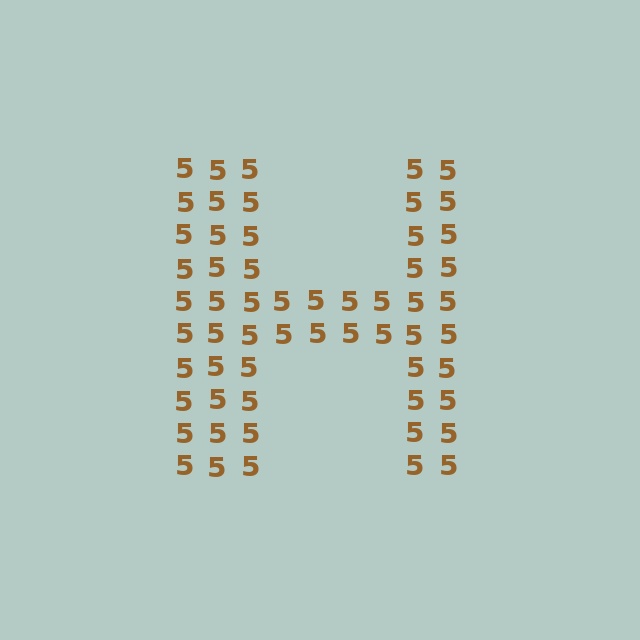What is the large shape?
The large shape is the letter H.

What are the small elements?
The small elements are digit 5's.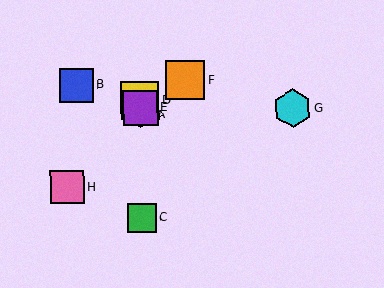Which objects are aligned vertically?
Objects A, C, D, E are aligned vertically.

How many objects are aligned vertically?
4 objects (A, C, D, E) are aligned vertically.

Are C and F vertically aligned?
No, C is at x≈142 and F is at x≈185.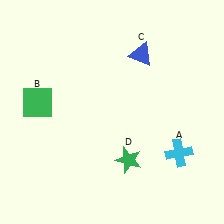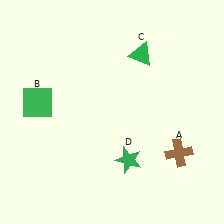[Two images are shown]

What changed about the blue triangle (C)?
In Image 1, C is blue. In Image 2, it changed to green.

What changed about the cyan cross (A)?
In Image 1, A is cyan. In Image 2, it changed to brown.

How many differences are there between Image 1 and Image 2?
There are 2 differences between the two images.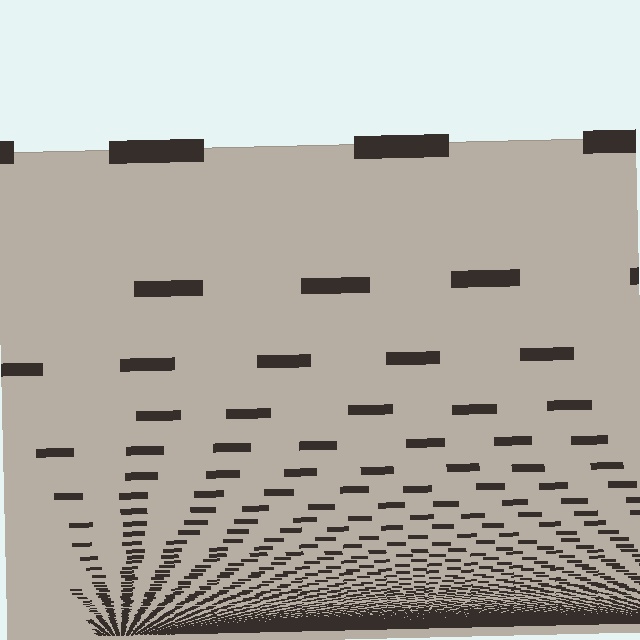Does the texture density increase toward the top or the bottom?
Density increases toward the bottom.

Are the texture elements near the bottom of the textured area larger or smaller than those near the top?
Smaller. The gradient is inverted — elements near the bottom are smaller and denser.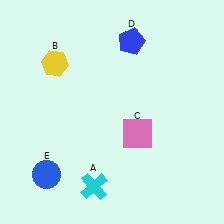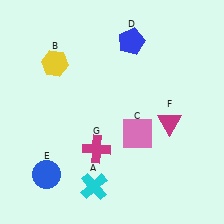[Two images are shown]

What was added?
A magenta triangle (F), a magenta cross (G) were added in Image 2.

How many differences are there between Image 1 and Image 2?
There are 2 differences between the two images.